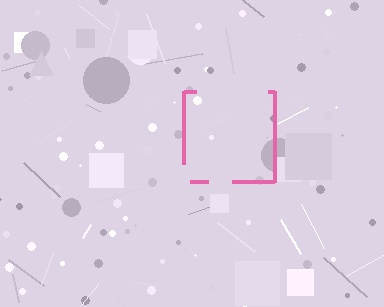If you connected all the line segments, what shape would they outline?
They would outline a square.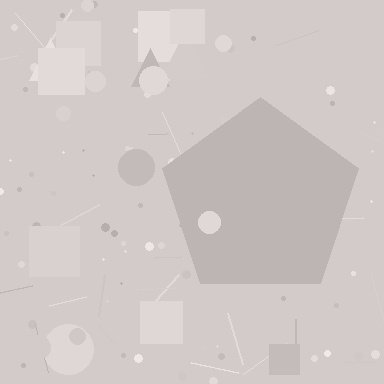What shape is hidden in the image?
A pentagon is hidden in the image.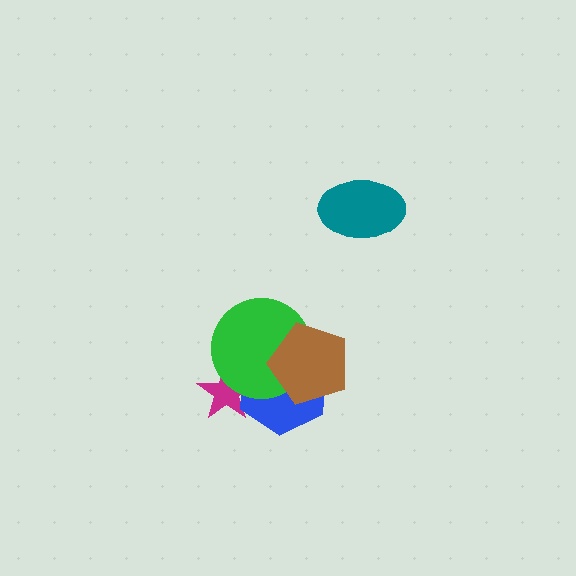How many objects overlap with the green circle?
3 objects overlap with the green circle.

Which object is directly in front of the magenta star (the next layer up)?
The blue hexagon is directly in front of the magenta star.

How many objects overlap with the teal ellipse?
0 objects overlap with the teal ellipse.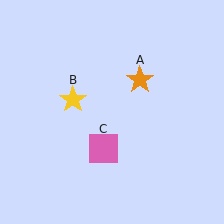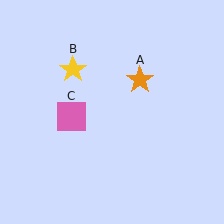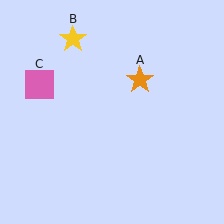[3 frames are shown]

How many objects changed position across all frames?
2 objects changed position: yellow star (object B), pink square (object C).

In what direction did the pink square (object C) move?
The pink square (object C) moved up and to the left.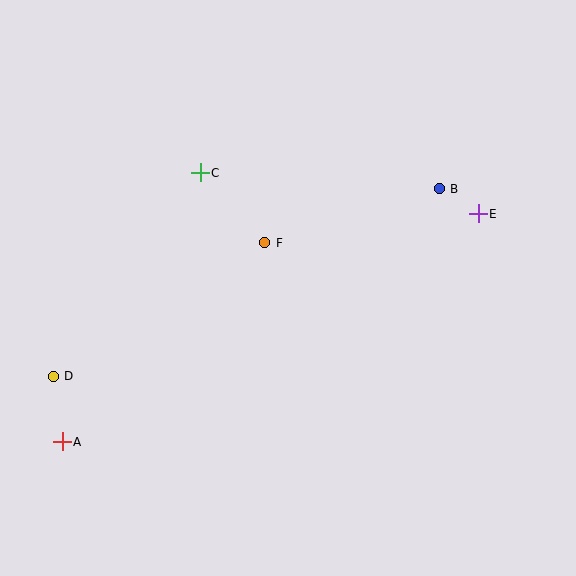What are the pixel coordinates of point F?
Point F is at (265, 243).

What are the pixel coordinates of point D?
Point D is at (53, 376).